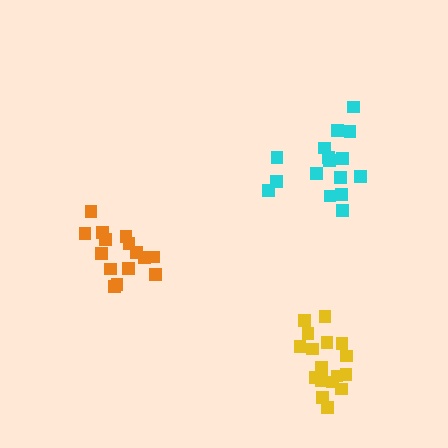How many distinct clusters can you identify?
There are 3 distinct clusters.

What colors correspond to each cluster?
The clusters are colored: orange, yellow, cyan.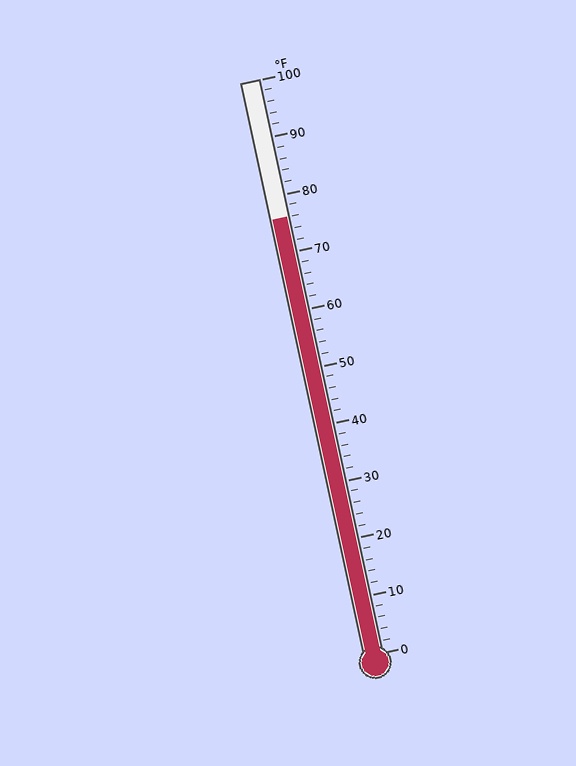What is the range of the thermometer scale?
The thermometer scale ranges from 0°F to 100°F.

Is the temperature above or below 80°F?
The temperature is below 80°F.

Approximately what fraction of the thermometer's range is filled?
The thermometer is filled to approximately 75% of its range.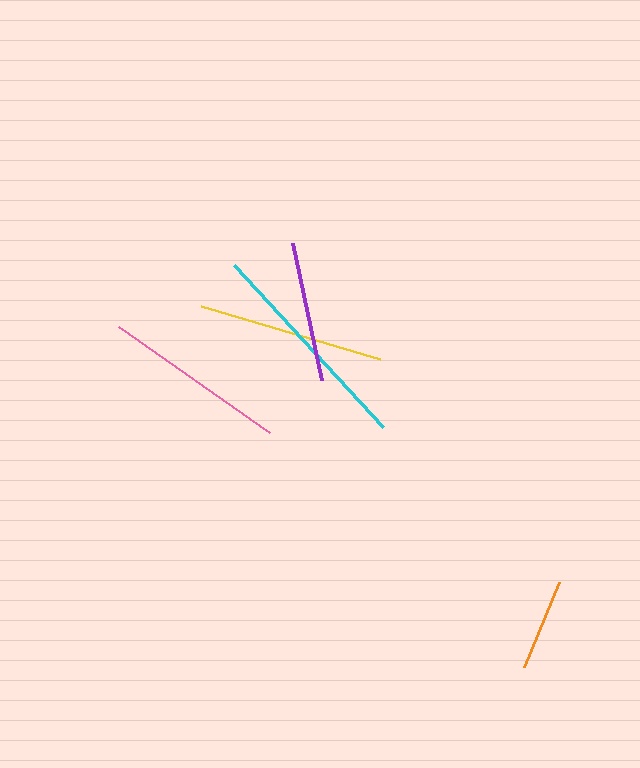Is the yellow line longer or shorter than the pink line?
The yellow line is longer than the pink line.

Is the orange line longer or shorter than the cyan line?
The cyan line is longer than the orange line.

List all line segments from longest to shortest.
From longest to shortest: cyan, yellow, pink, purple, orange.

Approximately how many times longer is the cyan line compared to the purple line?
The cyan line is approximately 1.6 times the length of the purple line.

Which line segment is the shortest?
The orange line is the shortest at approximately 93 pixels.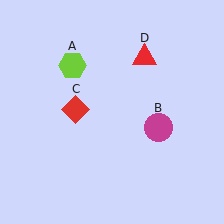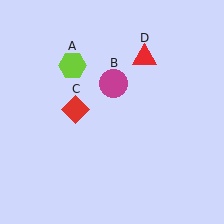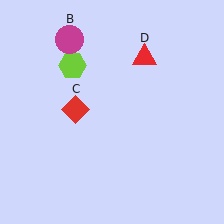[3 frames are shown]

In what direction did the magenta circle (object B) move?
The magenta circle (object B) moved up and to the left.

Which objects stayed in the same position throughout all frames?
Lime hexagon (object A) and red diamond (object C) and red triangle (object D) remained stationary.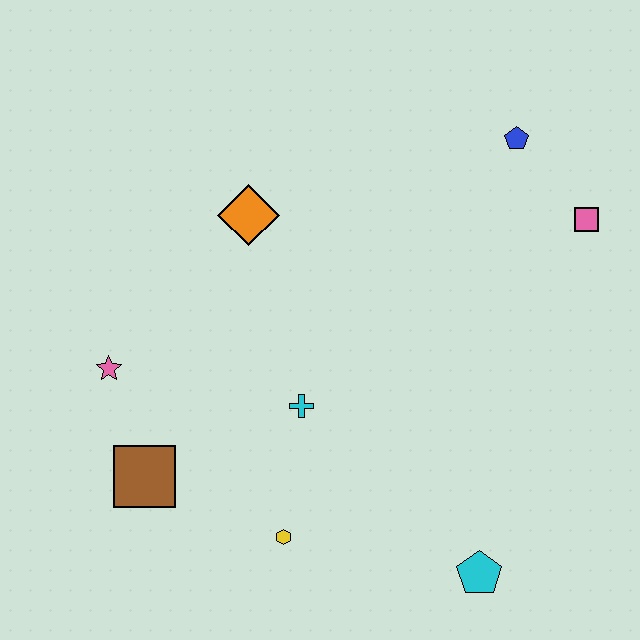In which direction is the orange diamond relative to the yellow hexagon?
The orange diamond is above the yellow hexagon.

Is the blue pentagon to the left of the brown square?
No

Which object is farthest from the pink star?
The pink square is farthest from the pink star.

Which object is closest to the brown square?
The pink star is closest to the brown square.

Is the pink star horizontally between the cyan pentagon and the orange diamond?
No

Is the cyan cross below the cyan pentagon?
No